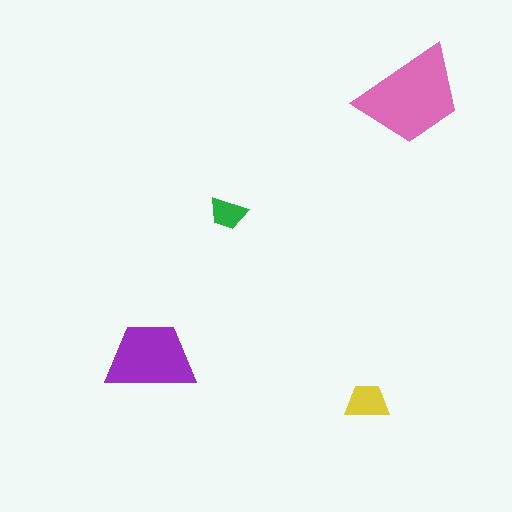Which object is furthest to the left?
The purple trapezoid is leftmost.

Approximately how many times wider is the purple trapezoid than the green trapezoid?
About 2.5 times wider.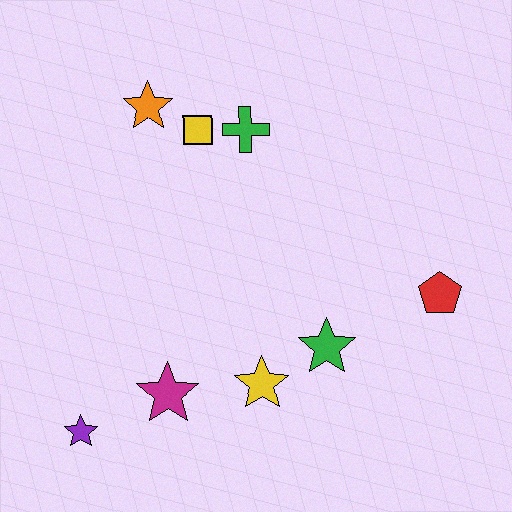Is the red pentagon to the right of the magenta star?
Yes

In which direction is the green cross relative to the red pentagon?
The green cross is to the left of the red pentagon.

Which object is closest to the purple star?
The magenta star is closest to the purple star.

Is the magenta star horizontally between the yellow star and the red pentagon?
No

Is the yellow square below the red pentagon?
No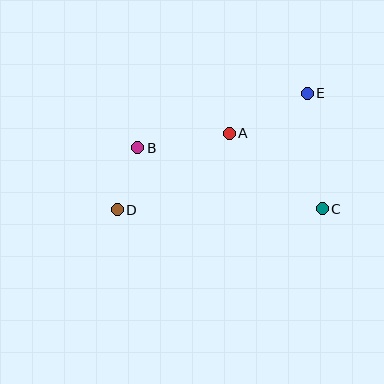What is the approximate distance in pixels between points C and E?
The distance between C and E is approximately 117 pixels.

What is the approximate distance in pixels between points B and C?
The distance between B and C is approximately 194 pixels.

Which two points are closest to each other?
Points B and D are closest to each other.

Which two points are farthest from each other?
Points D and E are farthest from each other.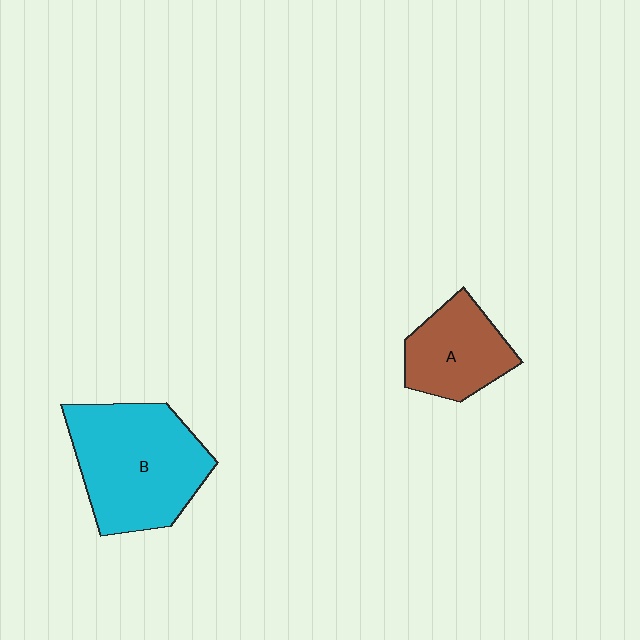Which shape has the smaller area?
Shape A (brown).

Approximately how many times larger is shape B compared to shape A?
Approximately 1.7 times.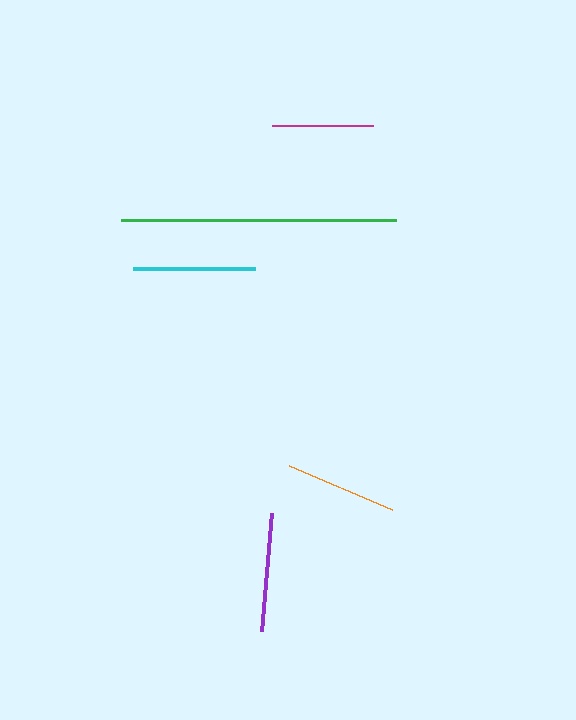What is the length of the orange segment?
The orange segment is approximately 112 pixels long.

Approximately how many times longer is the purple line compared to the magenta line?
The purple line is approximately 1.2 times the length of the magenta line.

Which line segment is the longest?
The green line is the longest at approximately 275 pixels.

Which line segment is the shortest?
The magenta line is the shortest at approximately 101 pixels.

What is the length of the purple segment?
The purple segment is approximately 118 pixels long.